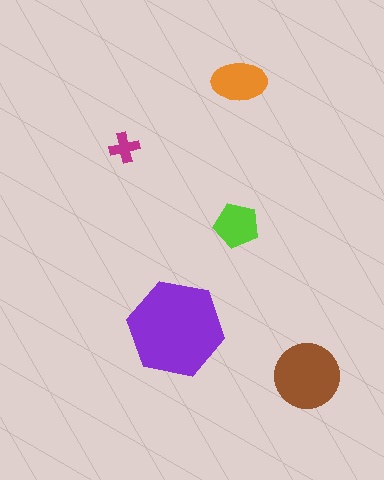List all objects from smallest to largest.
The magenta cross, the lime pentagon, the orange ellipse, the brown circle, the purple hexagon.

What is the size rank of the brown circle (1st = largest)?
2nd.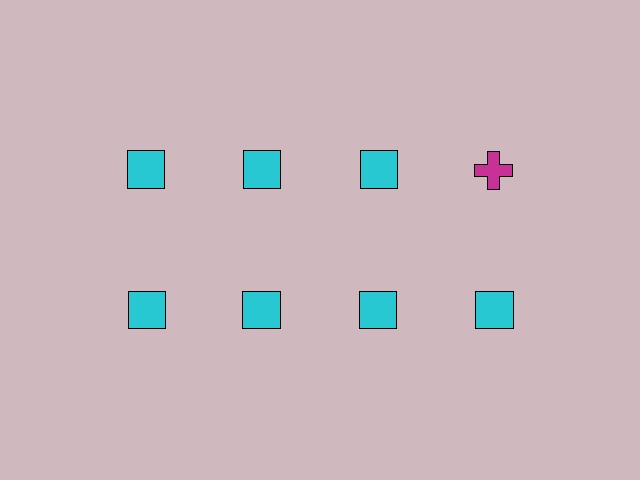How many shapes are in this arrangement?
There are 8 shapes arranged in a grid pattern.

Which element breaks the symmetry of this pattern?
The magenta cross in the top row, second from right column breaks the symmetry. All other shapes are cyan squares.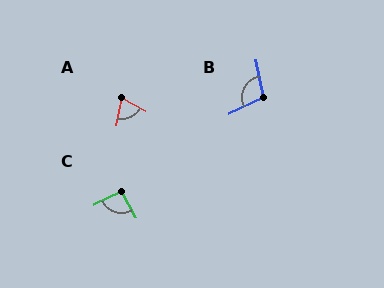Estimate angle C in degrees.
Approximately 92 degrees.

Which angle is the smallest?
A, at approximately 71 degrees.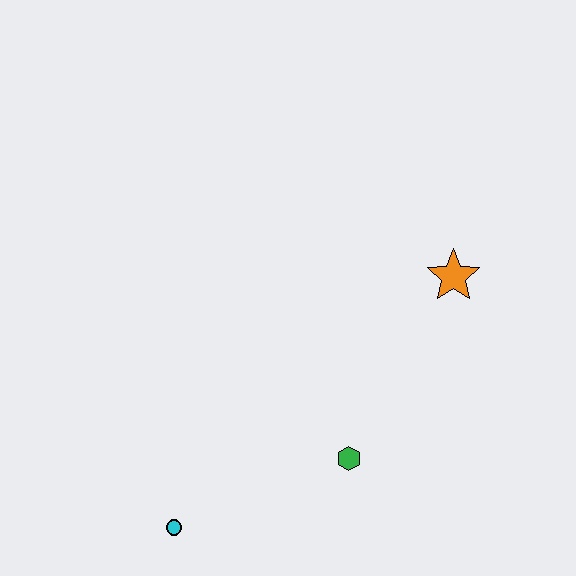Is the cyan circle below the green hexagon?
Yes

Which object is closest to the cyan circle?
The green hexagon is closest to the cyan circle.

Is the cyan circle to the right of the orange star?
No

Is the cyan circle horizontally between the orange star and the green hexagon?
No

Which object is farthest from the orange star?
The cyan circle is farthest from the orange star.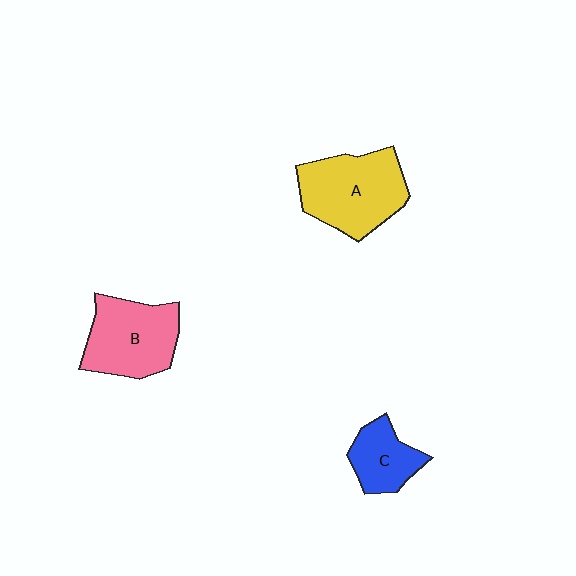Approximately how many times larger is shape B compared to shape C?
Approximately 1.7 times.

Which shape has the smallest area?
Shape C (blue).